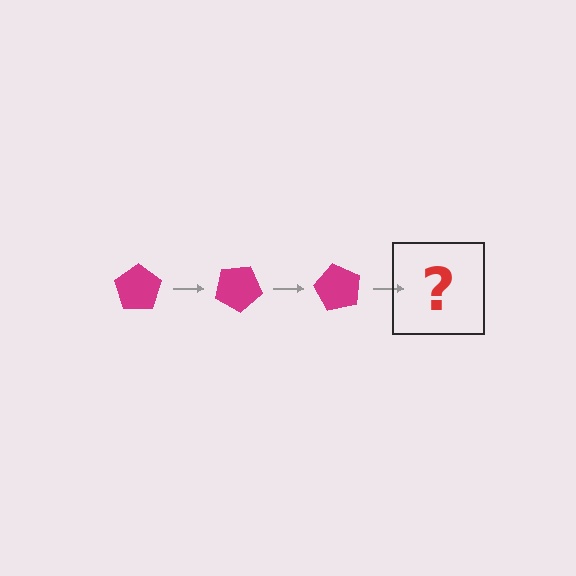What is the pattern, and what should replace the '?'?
The pattern is that the pentagon rotates 30 degrees each step. The '?' should be a magenta pentagon rotated 90 degrees.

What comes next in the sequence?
The next element should be a magenta pentagon rotated 90 degrees.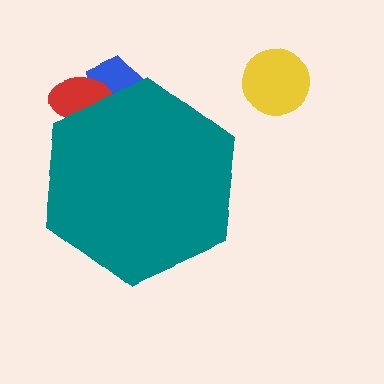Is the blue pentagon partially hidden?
Yes, the blue pentagon is partially hidden behind the teal hexagon.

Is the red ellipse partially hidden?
Yes, the red ellipse is partially hidden behind the teal hexagon.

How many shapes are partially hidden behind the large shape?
2 shapes are partially hidden.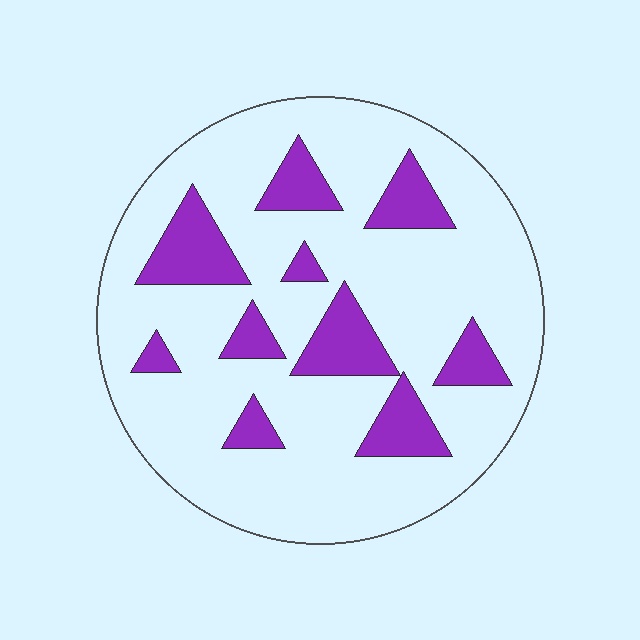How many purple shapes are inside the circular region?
10.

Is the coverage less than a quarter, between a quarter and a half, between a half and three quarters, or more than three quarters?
Less than a quarter.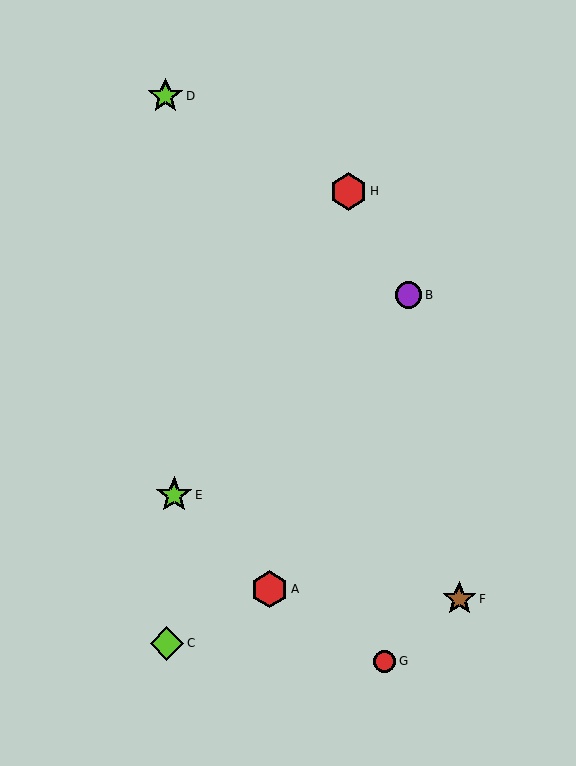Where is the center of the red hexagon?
The center of the red hexagon is at (349, 191).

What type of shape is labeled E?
Shape E is a lime star.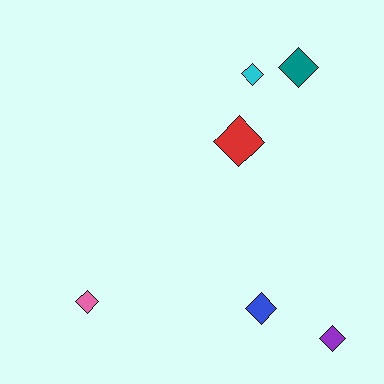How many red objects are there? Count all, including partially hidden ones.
There is 1 red object.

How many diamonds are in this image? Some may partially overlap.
There are 6 diamonds.